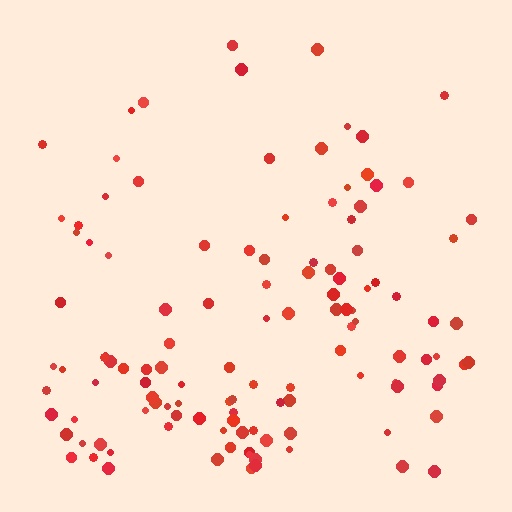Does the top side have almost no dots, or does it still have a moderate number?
Still a moderate number, just noticeably fewer than the bottom.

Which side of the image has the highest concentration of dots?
The bottom.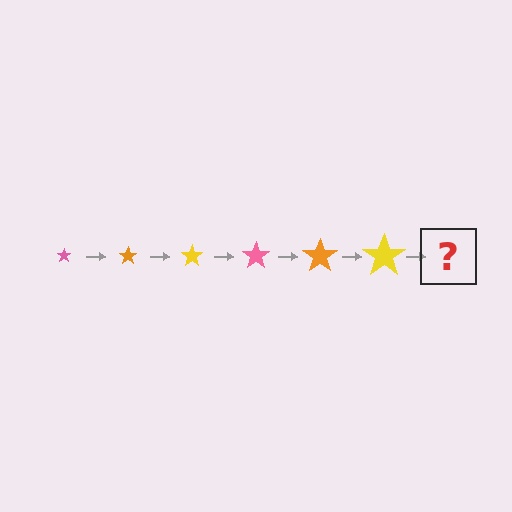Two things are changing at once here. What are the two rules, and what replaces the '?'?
The two rules are that the star grows larger each step and the color cycles through pink, orange, and yellow. The '?' should be a pink star, larger than the previous one.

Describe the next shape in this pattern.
It should be a pink star, larger than the previous one.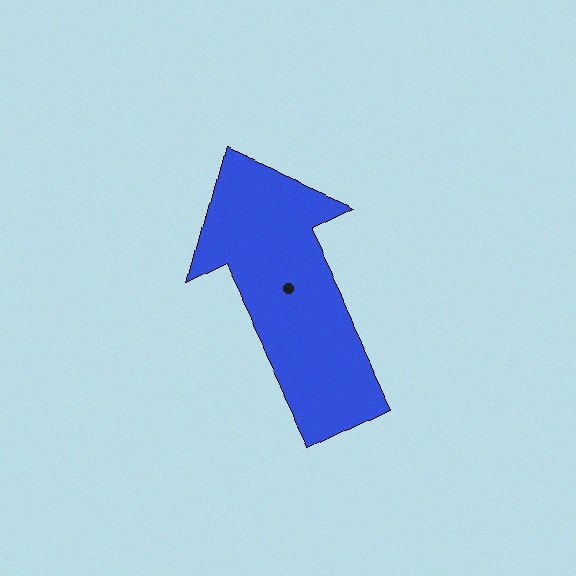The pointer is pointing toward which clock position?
Roughly 11 o'clock.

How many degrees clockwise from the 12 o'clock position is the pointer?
Approximately 334 degrees.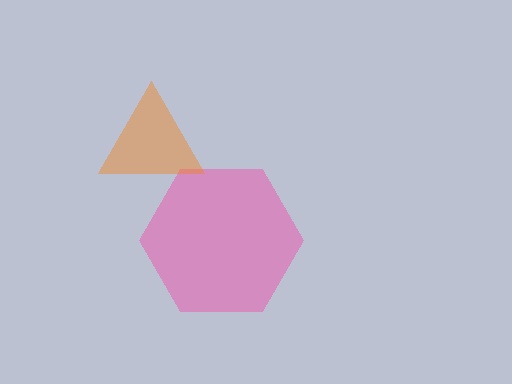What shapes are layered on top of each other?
The layered shapes are: a pink hexagon, an orange triangle.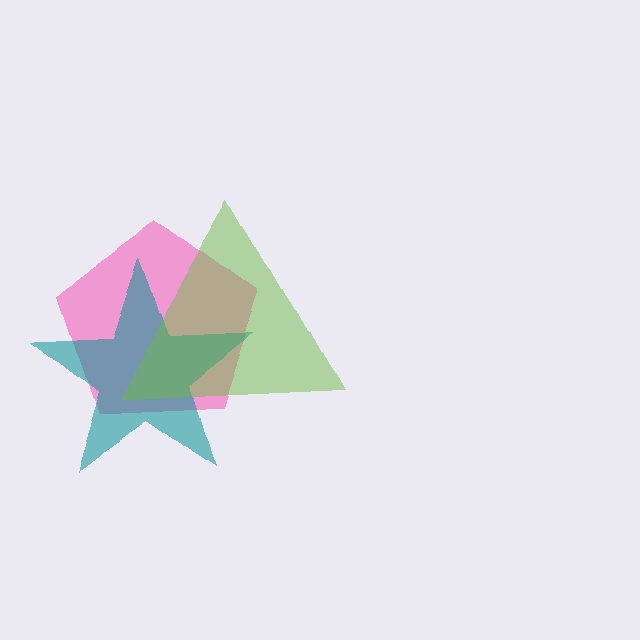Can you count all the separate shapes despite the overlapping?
Yes, there are 3 separate shapes.